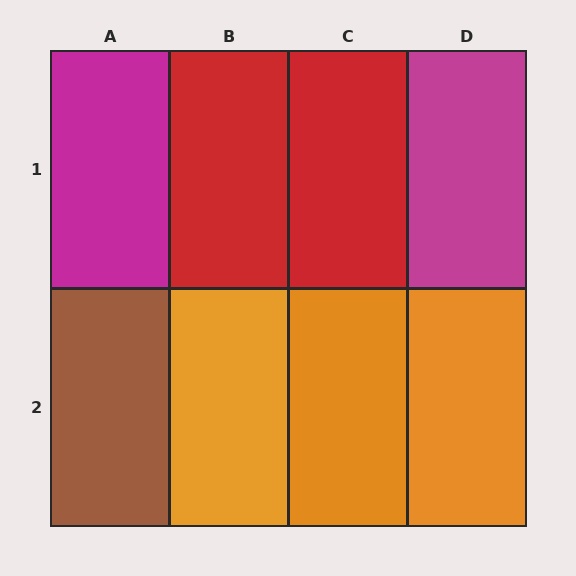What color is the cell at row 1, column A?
Magenta.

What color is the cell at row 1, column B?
Red.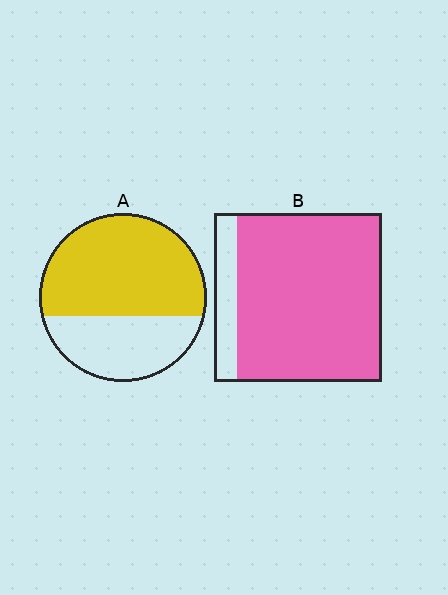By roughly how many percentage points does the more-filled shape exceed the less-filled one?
By roughly 20 percentage points (B over A).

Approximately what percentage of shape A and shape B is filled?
A is approximately 65% and B is approximately 85%.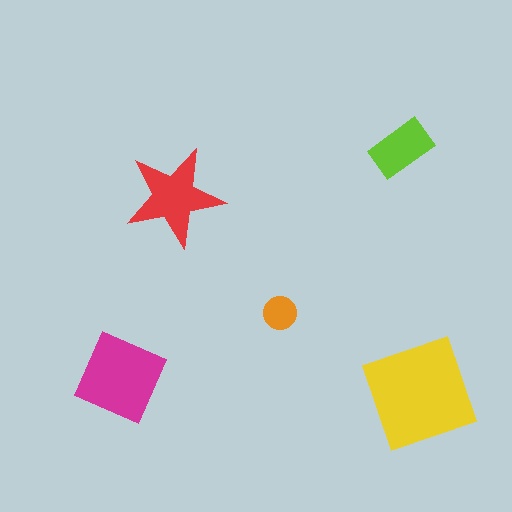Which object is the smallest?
The orange circle.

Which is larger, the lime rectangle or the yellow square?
The yellow square.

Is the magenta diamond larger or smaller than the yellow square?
Smaller.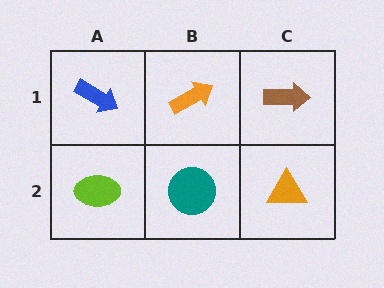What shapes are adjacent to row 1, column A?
A lime ellipse (row 2, column A), an orange arrow (row 1, column B).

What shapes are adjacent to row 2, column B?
An orange arrow (row 1, column B), a lime ellipse (row 2, column A), an orange triangle (row 2, column C).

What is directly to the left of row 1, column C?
An orange arrow.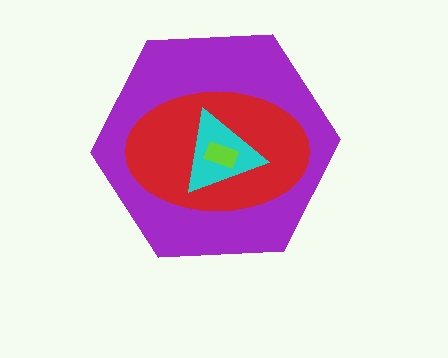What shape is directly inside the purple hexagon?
The red ellipse.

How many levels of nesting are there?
4.